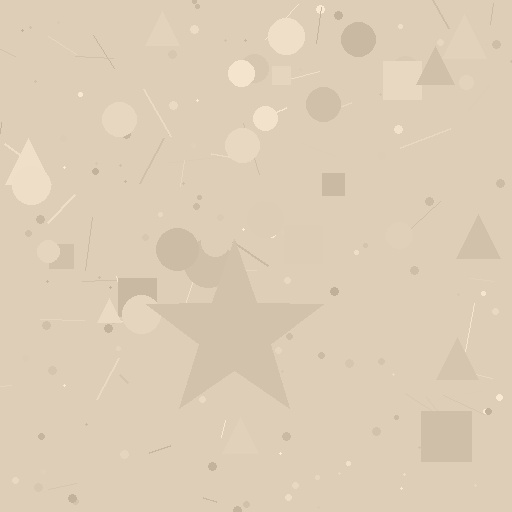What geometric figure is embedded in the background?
A star is embedded in the background.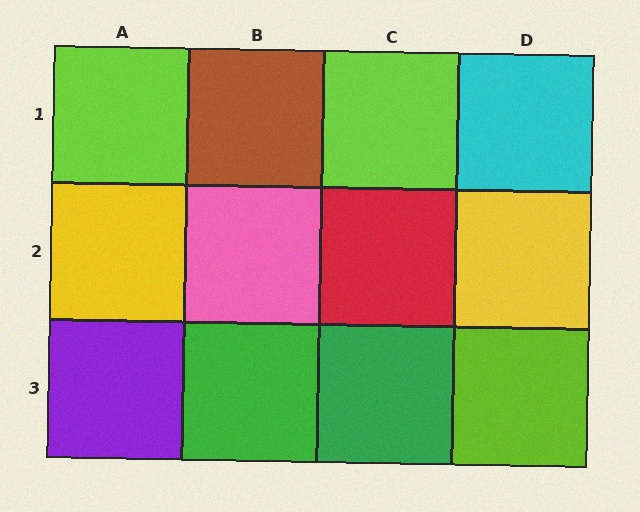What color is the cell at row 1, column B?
Brown.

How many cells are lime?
3 cells are lime.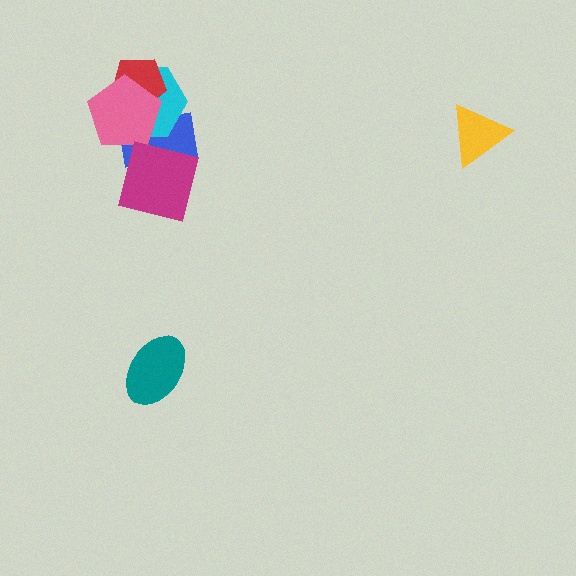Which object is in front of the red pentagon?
The pink pentagon is in front of the red pentagon.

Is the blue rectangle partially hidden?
Yes, it is partially covered by another shape.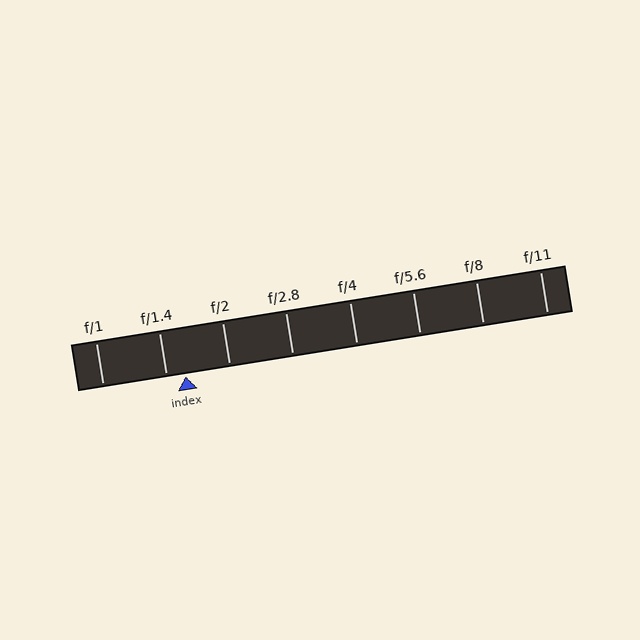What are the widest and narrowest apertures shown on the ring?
The widest aperture shown is f/1 and the narrowest is f/11.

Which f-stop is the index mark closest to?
The index mark is closest to f/1.4.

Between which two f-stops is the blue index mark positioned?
The index mark is between f/1.4 and f/2.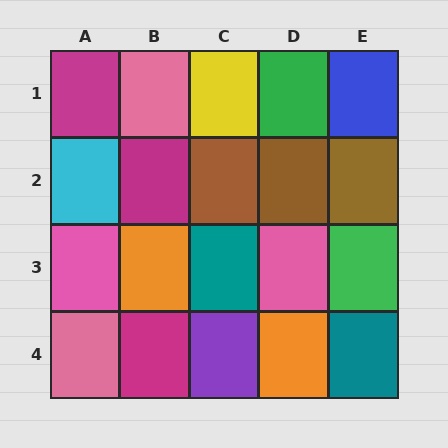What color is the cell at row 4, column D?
Orange.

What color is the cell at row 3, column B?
Orange.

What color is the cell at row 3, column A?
Pink.